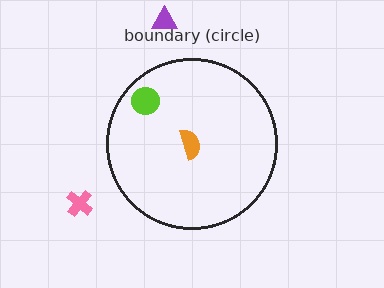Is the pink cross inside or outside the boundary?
Outside.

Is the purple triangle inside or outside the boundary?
Outside.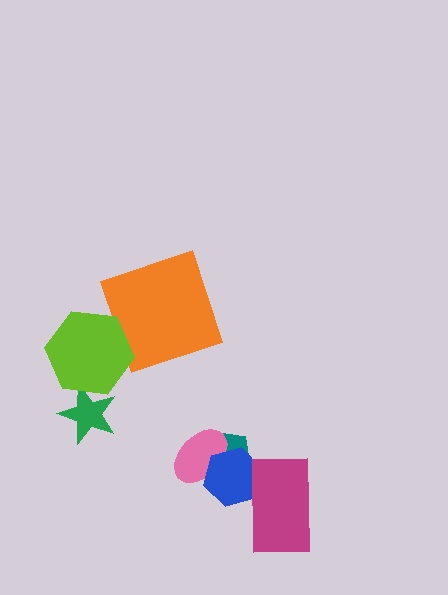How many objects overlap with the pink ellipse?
2 objects overlap with the pink ellipse.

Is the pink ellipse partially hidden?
Yes, it is partially covered by another shape.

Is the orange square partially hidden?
Yes, it is partially covered by another shape.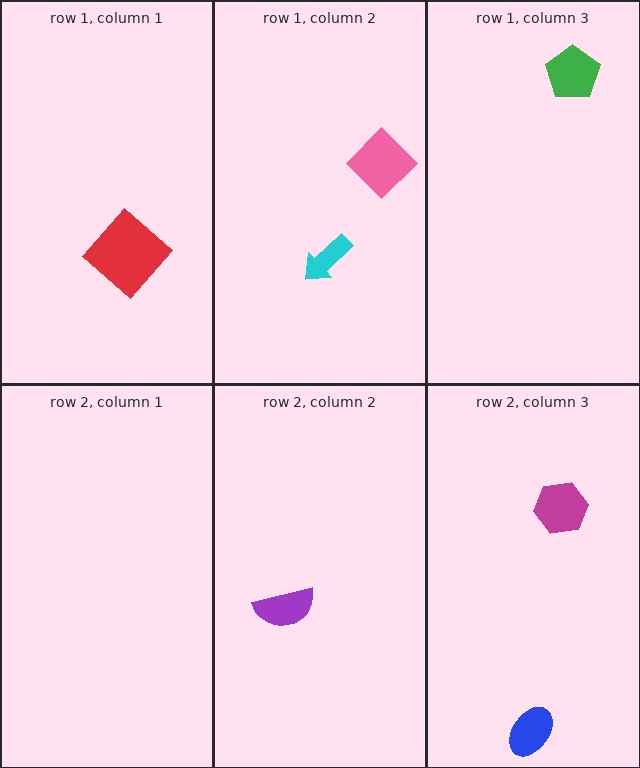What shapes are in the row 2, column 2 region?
The purple semicircle.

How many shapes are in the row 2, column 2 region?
1.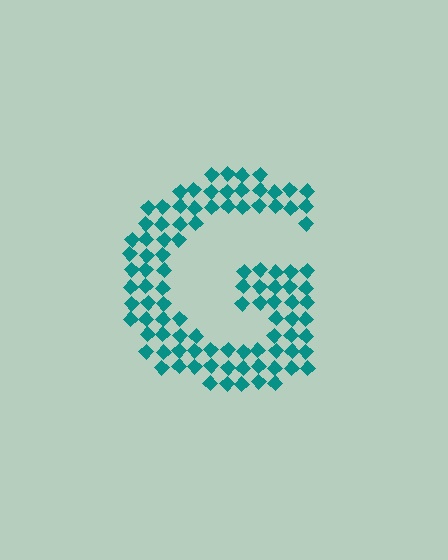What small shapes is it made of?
It is made of small diamonds.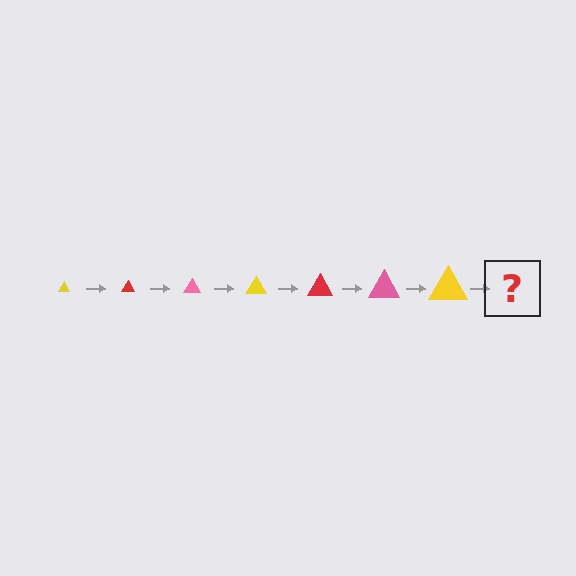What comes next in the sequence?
The next element should be a red triangle, larger than the previous one.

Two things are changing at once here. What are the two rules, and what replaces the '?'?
The two rules are that the triangle grows larger each step and the color cycles through yellow, red, and pink. The '?' should be a red triangle, larger than the previous one.